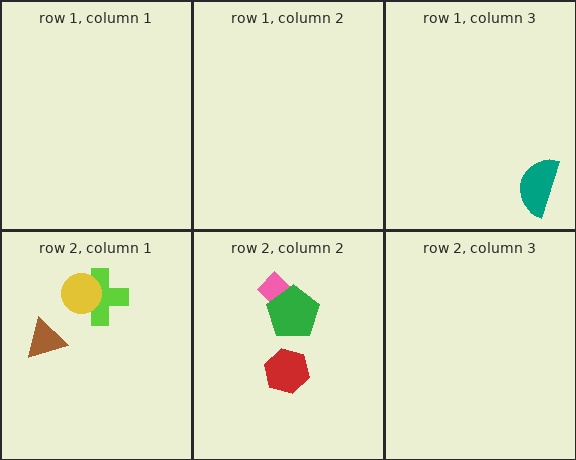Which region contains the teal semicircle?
The row 1, column 3 region.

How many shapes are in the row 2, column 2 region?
3.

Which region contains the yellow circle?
The row 2, column 1 region.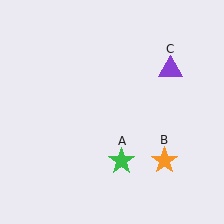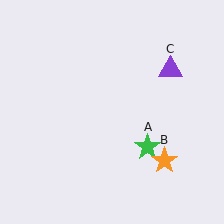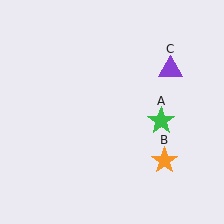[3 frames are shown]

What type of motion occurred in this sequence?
The green star (object A) rotated counterclockwise around the center of the scene.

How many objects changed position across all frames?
1 object changed position: green star (object A).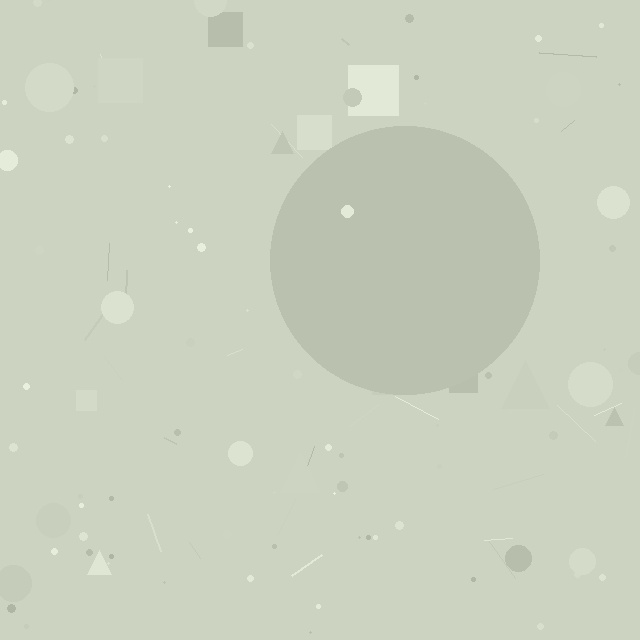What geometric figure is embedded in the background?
A circle is embedded in the background.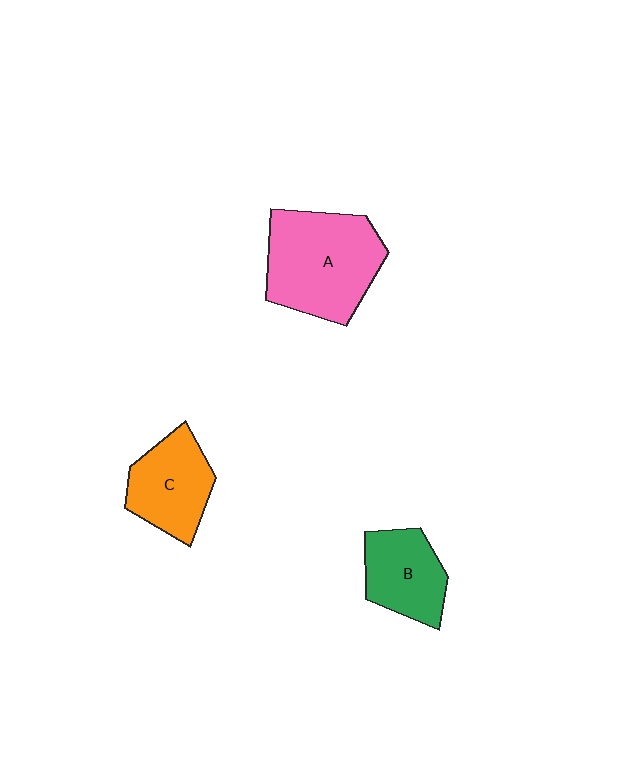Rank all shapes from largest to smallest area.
From largest to smallest: A (pink), C (orange), B (green).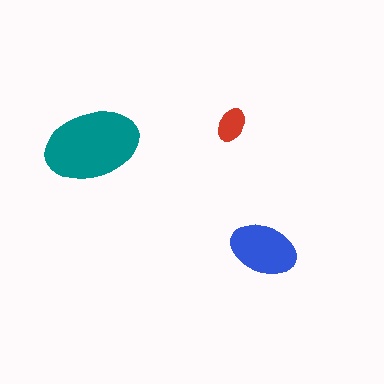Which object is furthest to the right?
The blue ellipse is rightmost.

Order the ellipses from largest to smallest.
the teal one, the blue one, the red one.